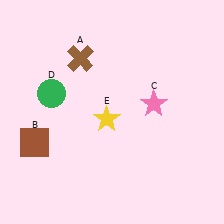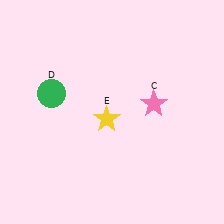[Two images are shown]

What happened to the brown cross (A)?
The brown cross (A) was removed in Image 2. It was in the top-left area of Image 1.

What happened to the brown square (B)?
The brown square (B) was removed in Image 2. It was in the bottom-left area of Image 1.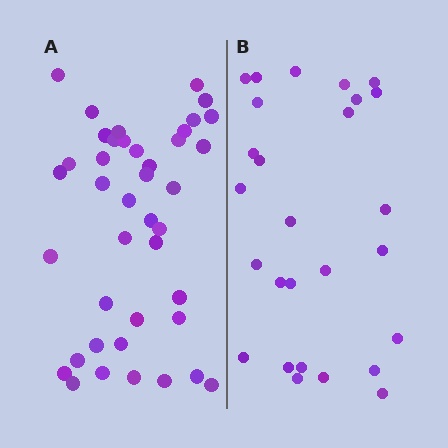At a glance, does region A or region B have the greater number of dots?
Region A (the left region) has more dots.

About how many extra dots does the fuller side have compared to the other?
Region A has approximately 15 more dots than region B.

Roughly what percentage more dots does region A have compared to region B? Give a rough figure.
About 50% more.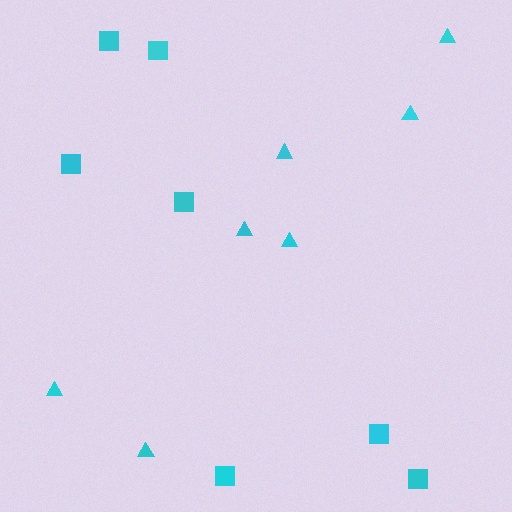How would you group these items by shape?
There are 2 groups: one group of triangles (7) and one group of squares (7).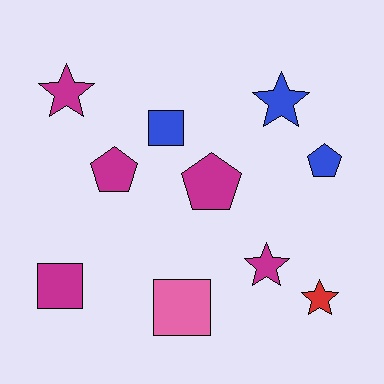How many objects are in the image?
There are 10 objects.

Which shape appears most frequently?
Star, with 4 objects.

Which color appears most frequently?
Magenta, with 5 objects.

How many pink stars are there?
There are no pink stars.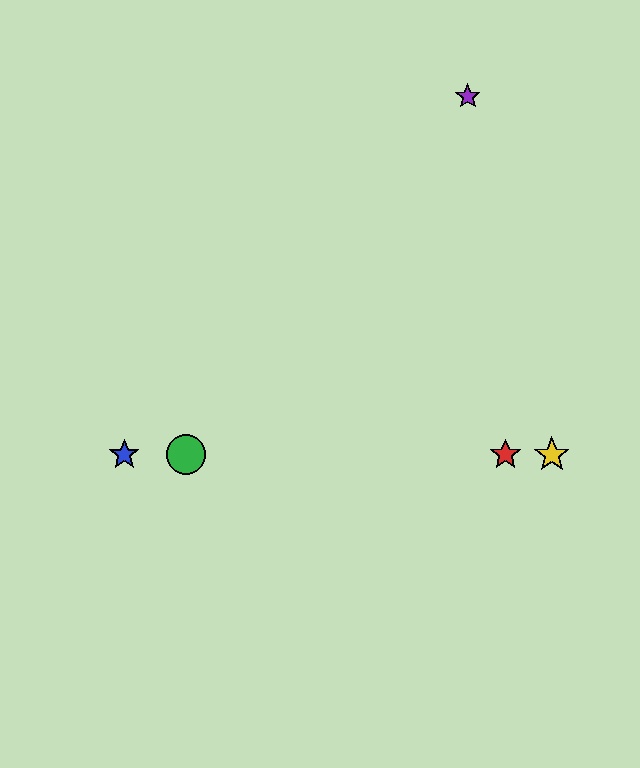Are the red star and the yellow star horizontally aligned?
Yes, both are at y≈455.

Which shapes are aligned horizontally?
The red star, the blue star, the green circle, the yellow star are aligned horizontally.